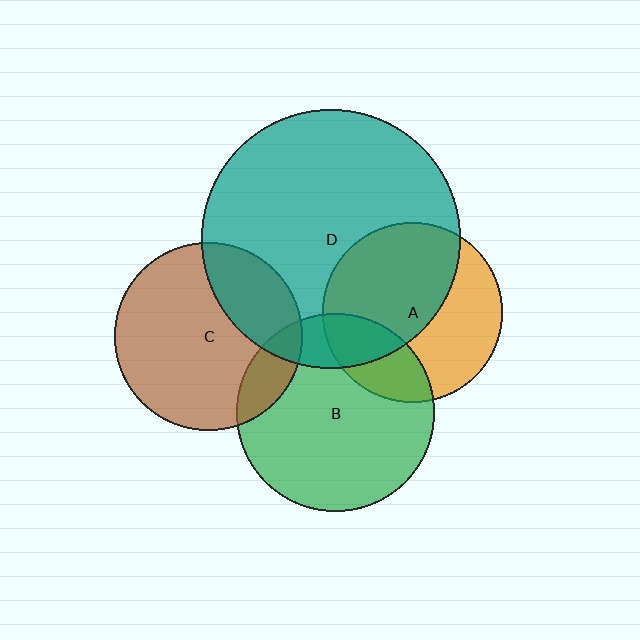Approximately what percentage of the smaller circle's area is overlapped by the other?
Approximately 25%.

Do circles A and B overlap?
Yes.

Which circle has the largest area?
Circle D (teal).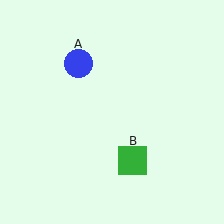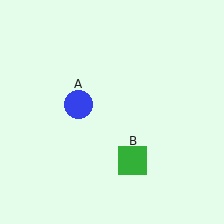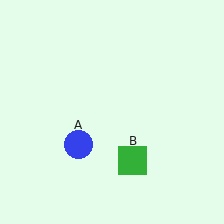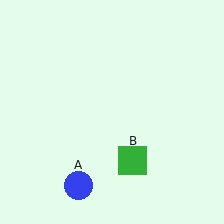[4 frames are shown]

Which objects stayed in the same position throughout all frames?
Green square (object B) remained stationary.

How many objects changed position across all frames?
1 object changed position: blue circle (object A).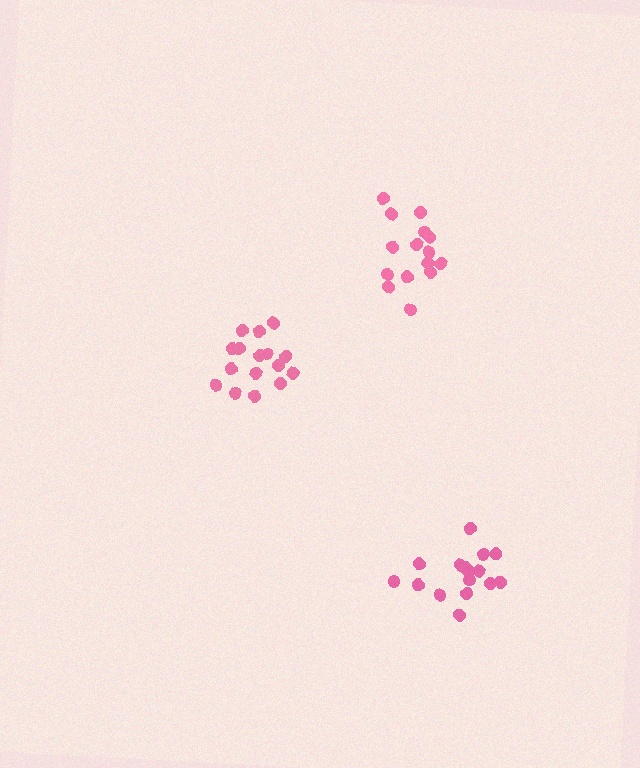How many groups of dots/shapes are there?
There are 3 groups.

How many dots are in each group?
Group 1: 16 dots, Group 2: 16 dots, Group 3: 16 dots (48 total).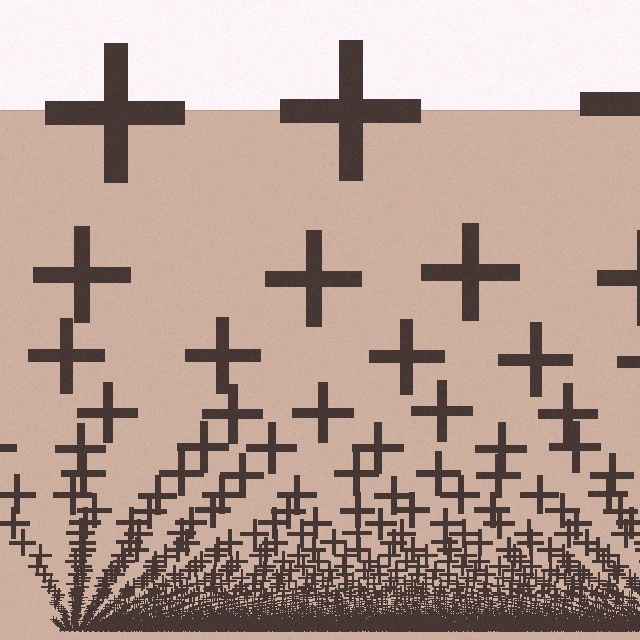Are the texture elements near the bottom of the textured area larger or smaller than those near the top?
Smaller. The gradient is inverted — elements near the bottom are smaller and denser.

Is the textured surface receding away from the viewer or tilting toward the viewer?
The surface appears to tilt toward the viewer. Texture elements get larger and sparser toward the top.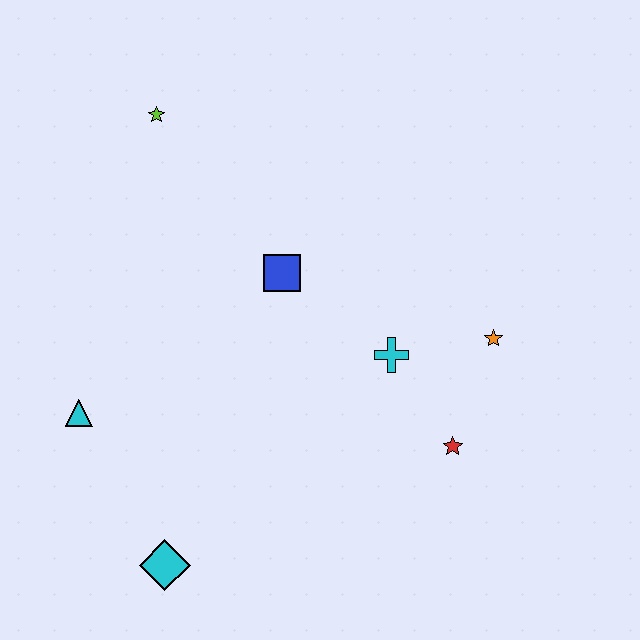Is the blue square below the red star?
No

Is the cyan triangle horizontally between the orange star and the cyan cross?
No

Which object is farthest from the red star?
The lime star is farthest from the red star.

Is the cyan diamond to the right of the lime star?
Yes